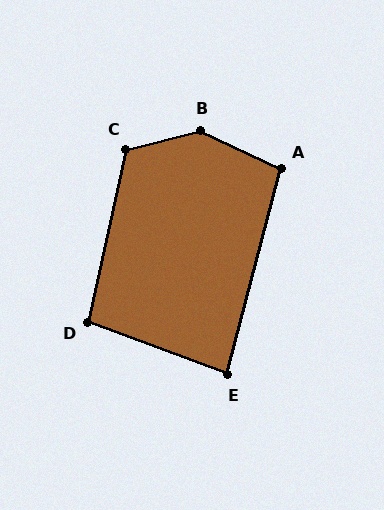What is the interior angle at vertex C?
Approximately 117 degrees (obtuse).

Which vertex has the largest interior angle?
B, at approximately 141 degrees.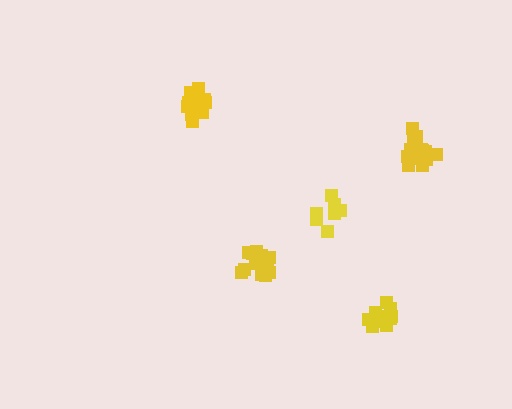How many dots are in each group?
Group 1: 15 dots, Group 2: 12 dots, Group 3: 14 dots, Group 4: 15 dots, Group 5: 9 dots (65 total).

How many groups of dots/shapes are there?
There are 5 groups.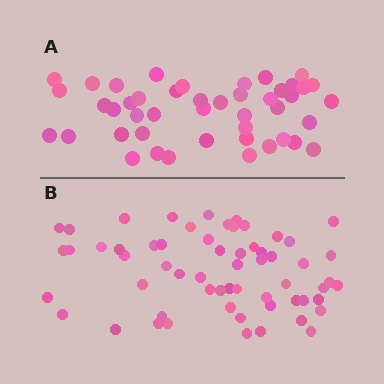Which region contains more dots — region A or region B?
Region B (the bottom region) has more dots.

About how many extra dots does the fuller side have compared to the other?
Region B has approximately 15 more dots than region A.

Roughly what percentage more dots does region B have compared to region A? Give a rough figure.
About 35% more.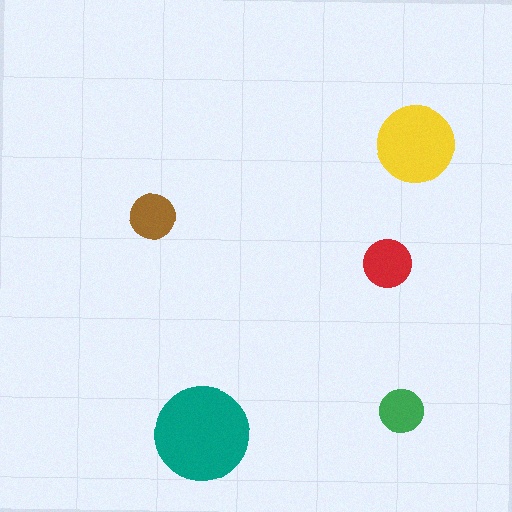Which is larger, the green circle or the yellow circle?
The yellow one.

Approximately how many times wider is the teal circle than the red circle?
About 2 times wider.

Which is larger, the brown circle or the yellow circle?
The yellow one.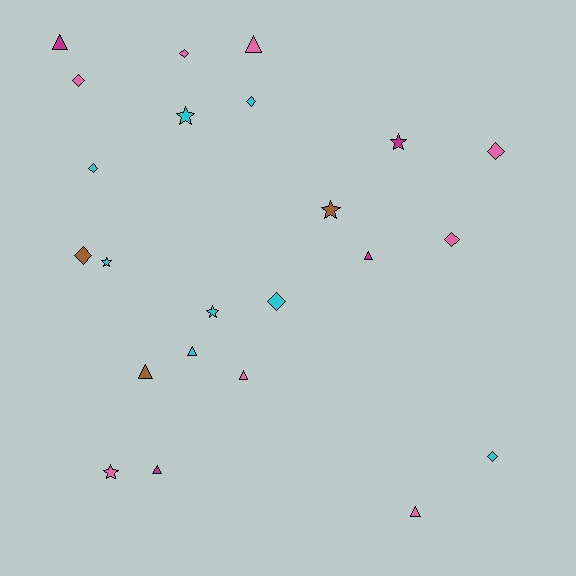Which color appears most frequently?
Pink, with 8 objects.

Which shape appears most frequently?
Diamond, with 9 objects.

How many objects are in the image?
There are 23 objects.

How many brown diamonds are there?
There is 1 brown diamond.